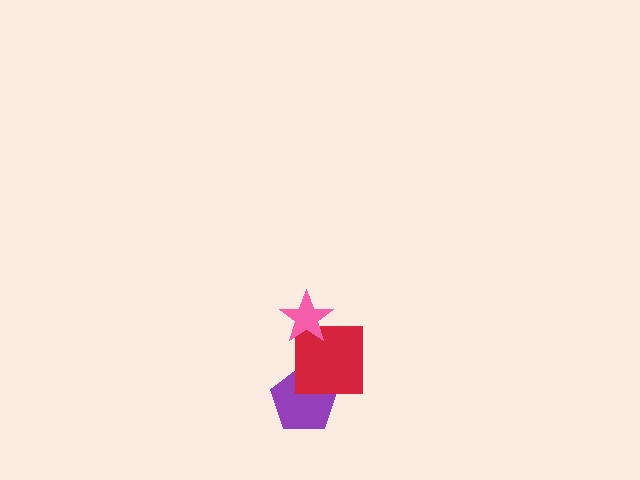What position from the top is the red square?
The red square is 2nd from the top.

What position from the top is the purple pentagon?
The purple pentagon is 3rd from the top.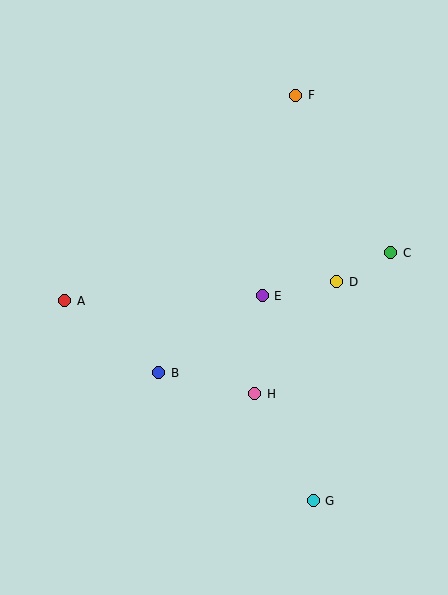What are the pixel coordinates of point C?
Point C is at (391, 253).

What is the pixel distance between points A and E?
The distance between A and E is 198 pixels.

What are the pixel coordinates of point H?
Point H is at (255, 394).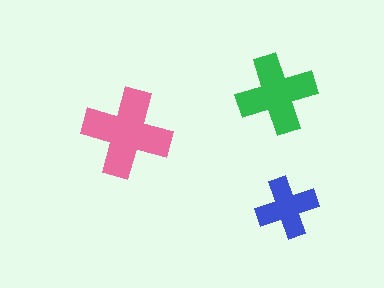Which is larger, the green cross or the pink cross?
The pink one.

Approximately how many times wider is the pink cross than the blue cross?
About 1.5 times wider.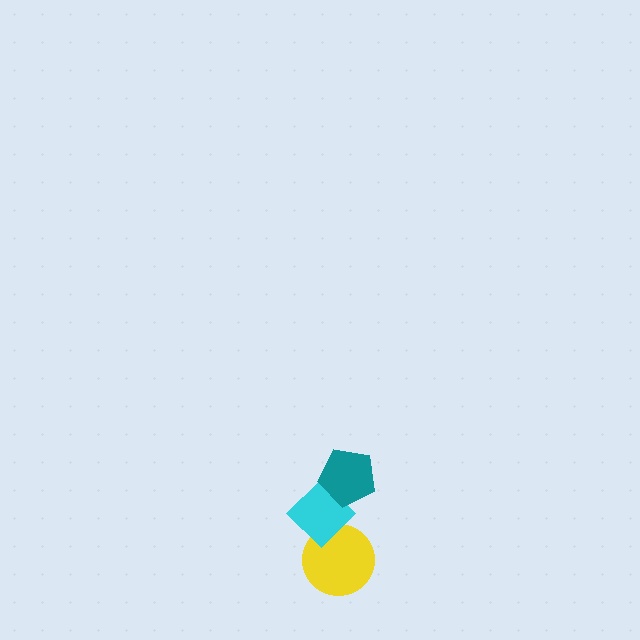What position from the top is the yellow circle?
The yellow circle is 3rd from the top.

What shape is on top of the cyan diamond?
The teal pentagon is on top of the cyan diamond.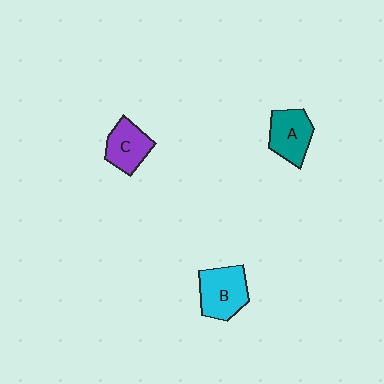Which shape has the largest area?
Shape B (cyan).